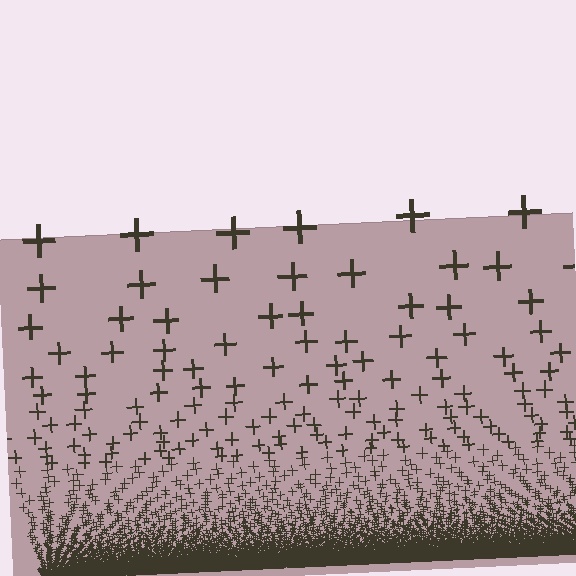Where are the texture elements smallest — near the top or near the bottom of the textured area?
Near the bottom.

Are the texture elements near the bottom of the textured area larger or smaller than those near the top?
Smaller. The gradient is inverted — elements near the bottom are smaller and denser.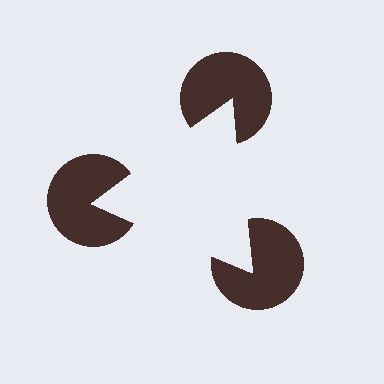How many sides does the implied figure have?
3 sides.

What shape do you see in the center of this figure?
An illusory triangle — its edges are inferred from the aligned wedge cuts in the pac-man discs, not physically drawn.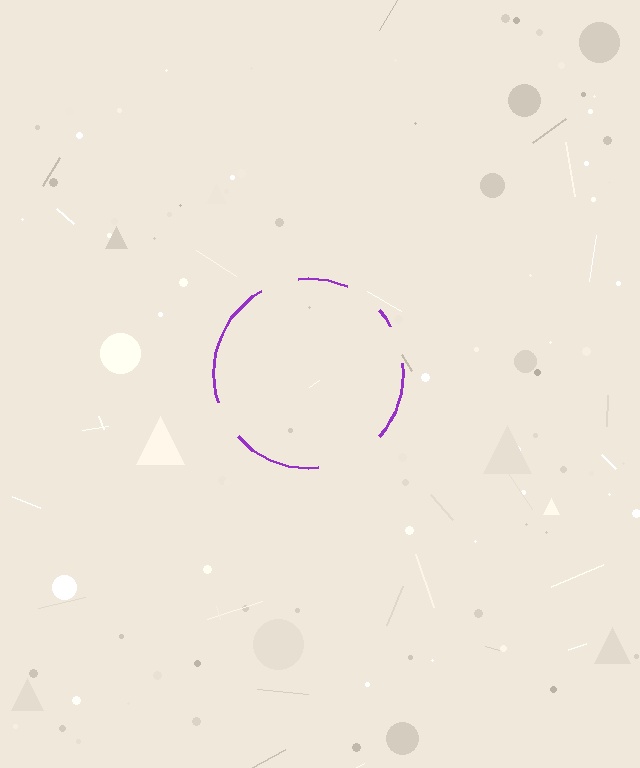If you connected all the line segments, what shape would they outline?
They would outline a circle.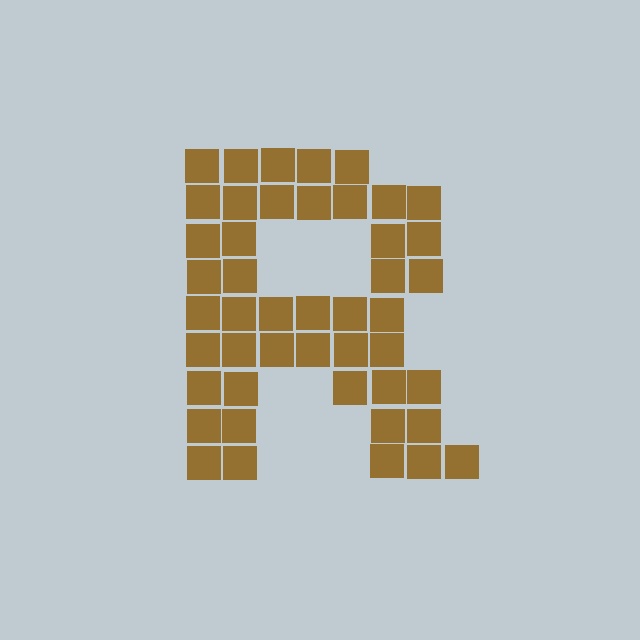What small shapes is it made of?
It is made of small squares.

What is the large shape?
The large shape is the letter R.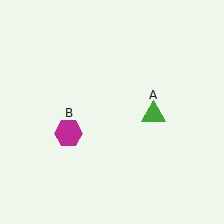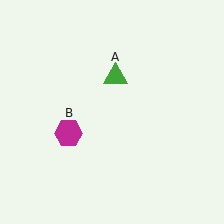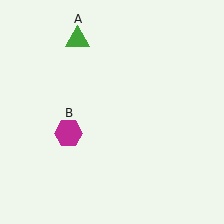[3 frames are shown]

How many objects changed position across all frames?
1 object changed position: green triangle (object A).